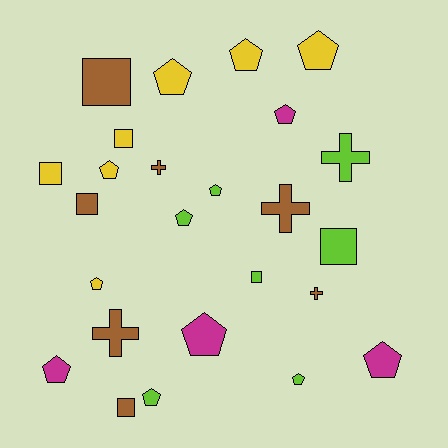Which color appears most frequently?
Lime, with 7 objects.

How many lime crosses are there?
There is 1 lime cross.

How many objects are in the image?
There are 25 objects.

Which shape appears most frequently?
Pentagon, with 13 objects.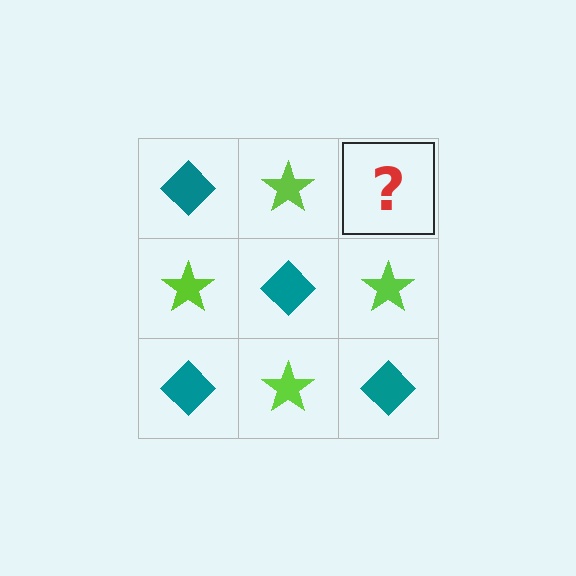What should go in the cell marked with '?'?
The missing cell should contain a teal diamond.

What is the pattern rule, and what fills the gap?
The rule is that it alternates teal diamond and lime star in a checkerboard pattern. The gap should be filled with a teal diamond.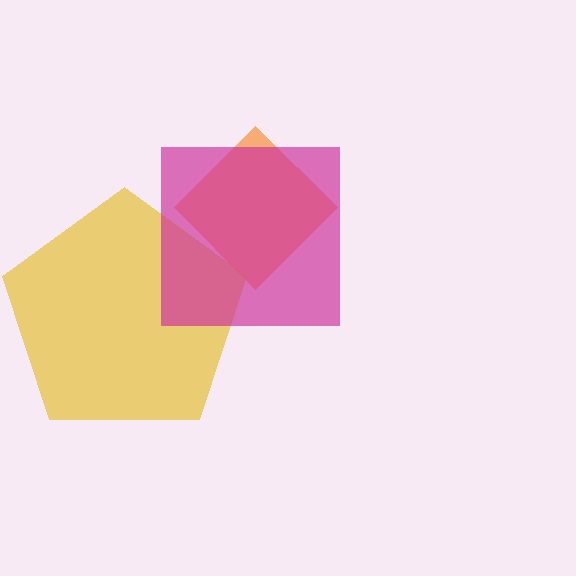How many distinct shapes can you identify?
There are 3 distinct shapes: an orange diamond, a yellow pentagon, a magenta square.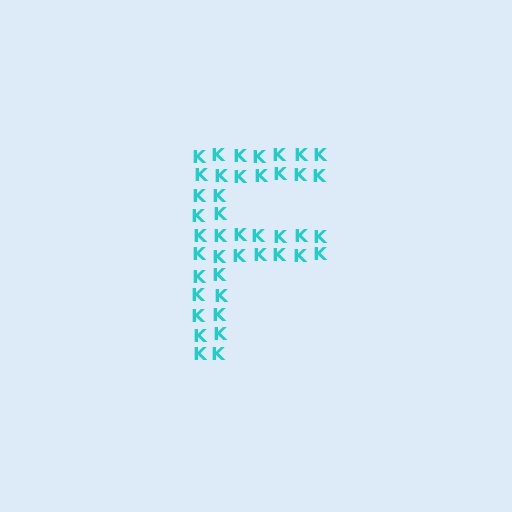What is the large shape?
The large shape is the letter F.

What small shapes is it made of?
It is made of small letter K's.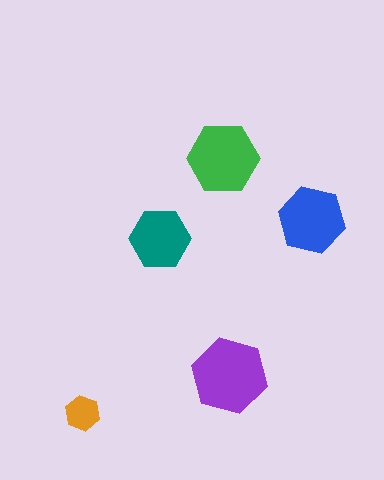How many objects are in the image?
There are 5 objects in the image.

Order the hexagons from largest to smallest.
the purple one, the green one, the blue one, the teal one, the orange one.